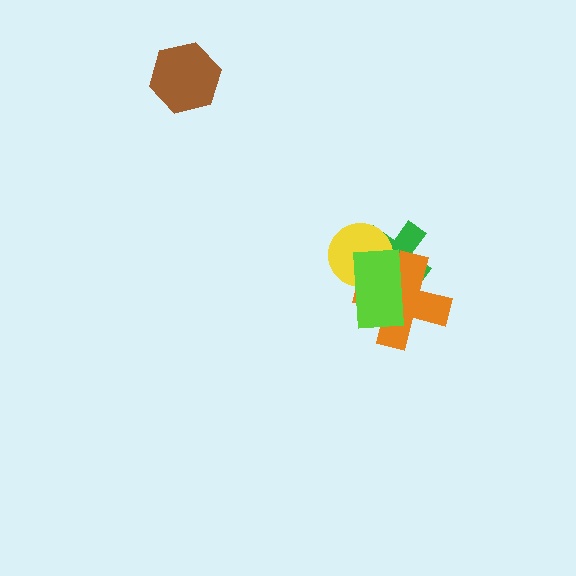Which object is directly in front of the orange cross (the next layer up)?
The yellow circle is directly in front of the orange cross.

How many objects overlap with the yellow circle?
3 objects overlap with the yellow circle.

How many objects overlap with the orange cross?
3 objects overlap with the orange cross.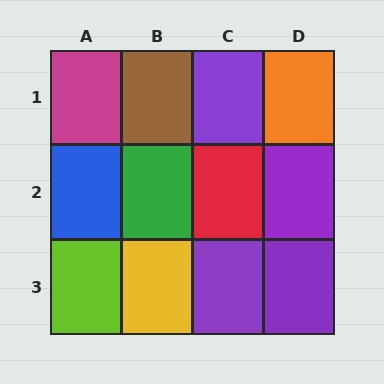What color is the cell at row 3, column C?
Purple.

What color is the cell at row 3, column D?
Purple.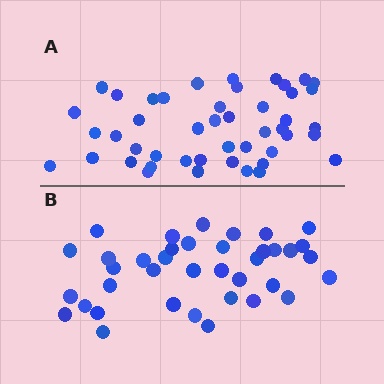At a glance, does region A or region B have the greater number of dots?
Region A (the top region) has more dots.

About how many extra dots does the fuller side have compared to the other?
Region A has roughly 8 or so more dots than region B.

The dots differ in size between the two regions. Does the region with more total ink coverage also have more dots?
No. Region B has more total ink coverage because its dots are larger, but region A actually contains more individual dots. Total area can be misleading — the number of items is what matters here.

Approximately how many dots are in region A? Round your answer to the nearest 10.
About 50 dots. (The exact count is 46, which rounds to 50.)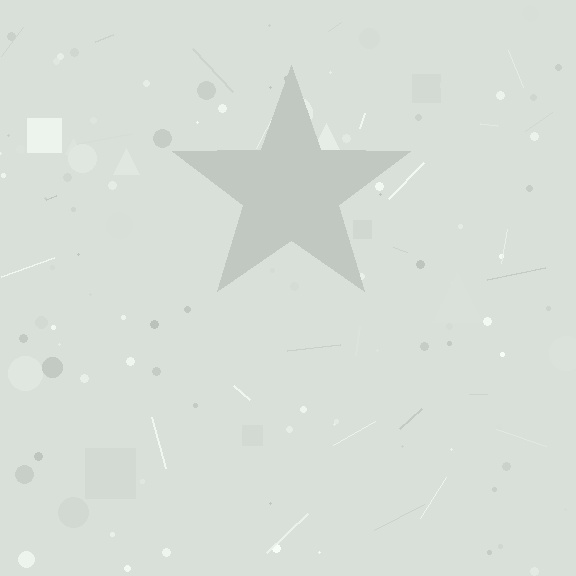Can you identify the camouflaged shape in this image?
The camouflaged shape is a star.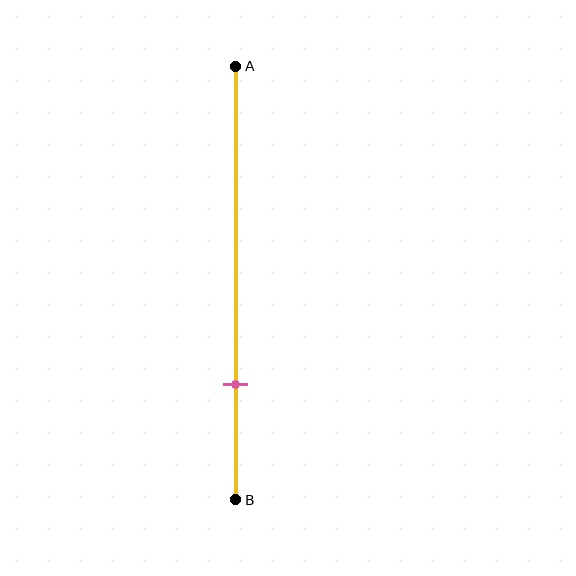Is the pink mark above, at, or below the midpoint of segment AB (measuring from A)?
The pink mark is below the midpoint of segment AB.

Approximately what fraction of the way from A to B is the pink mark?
The pink mark is approximately 75% of the way from A to B.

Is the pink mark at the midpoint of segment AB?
No, the mark is at about 75% from A, not at the 50% midpoint.